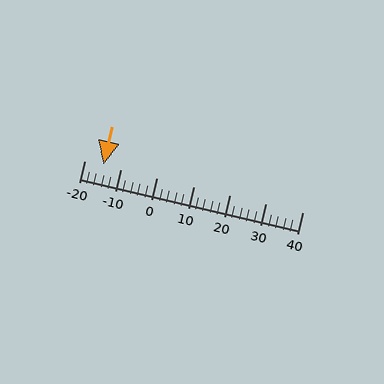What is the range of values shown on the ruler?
The ruler shows values from -20 to 40.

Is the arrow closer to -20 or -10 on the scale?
The arrow is closer to -10.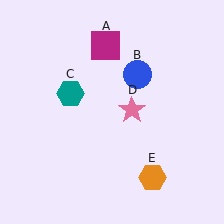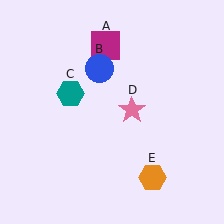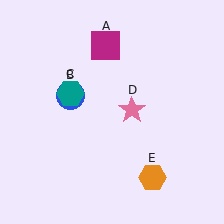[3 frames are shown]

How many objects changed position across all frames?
1 object changed position: blue circle (object B).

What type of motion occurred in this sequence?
The blue circle (object B) rotated counterclockwise around the center of the scene.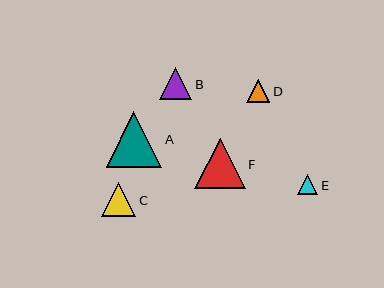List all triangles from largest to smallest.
From largest to smallest: A, F, C, B, D, E.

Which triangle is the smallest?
Triangle E is the smallest with a size of approximately 20 pixels.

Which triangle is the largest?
Triangle A is the largest with a size of approximately 55 pixels.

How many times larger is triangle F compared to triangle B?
Triangle F is approximately 1.6 times the size of triangle B.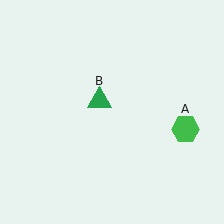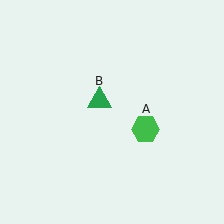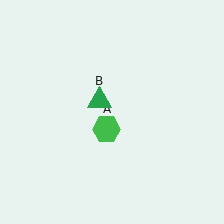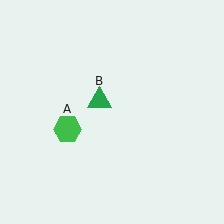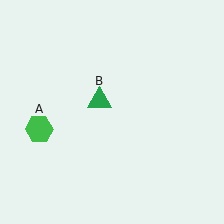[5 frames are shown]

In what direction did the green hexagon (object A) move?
The green hexagon (object A) moved left.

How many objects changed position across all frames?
1 object changed position: green hexagon (object A).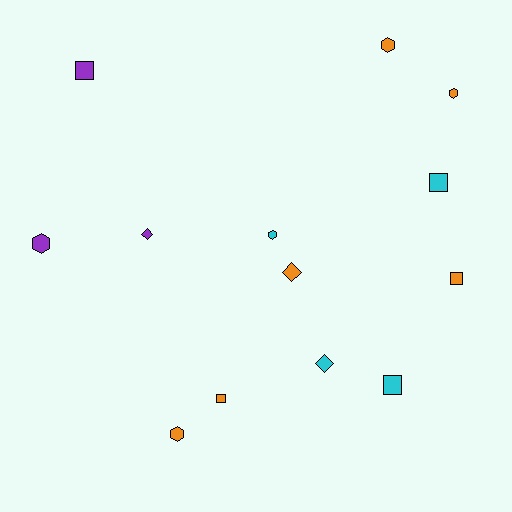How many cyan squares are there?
There are 2 cyan squares.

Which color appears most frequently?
Orange, with 6 objects.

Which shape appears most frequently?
Hexagon, with 5 objects.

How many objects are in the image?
There are 13 objects.